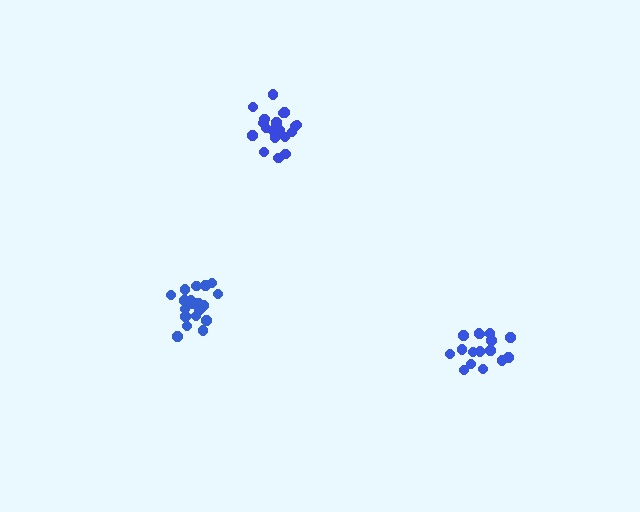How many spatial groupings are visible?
There are 3 spatial groupings.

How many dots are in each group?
Group 1: 19 dots, Group 2: 17 dots, Group 3: 20 dots (56 total).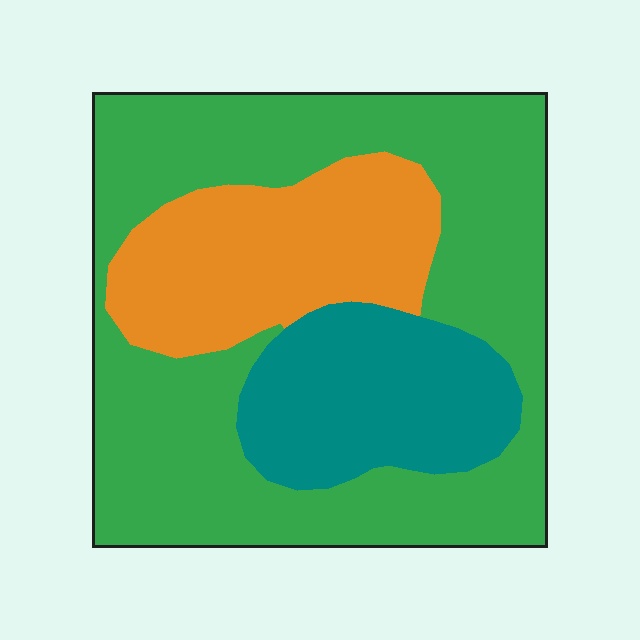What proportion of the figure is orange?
Orange covers 22% of the figure.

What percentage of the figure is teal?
Teal takes up between a sixth and a third of the figure.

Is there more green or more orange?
Green.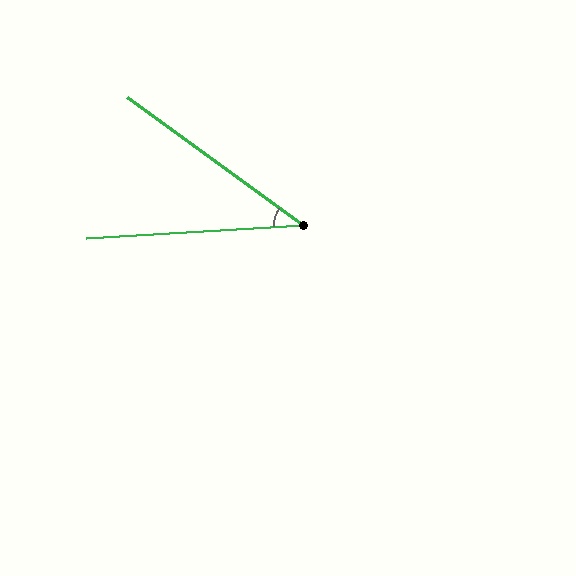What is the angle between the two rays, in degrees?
Approximately 39 degrees.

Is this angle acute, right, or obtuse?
It is acute.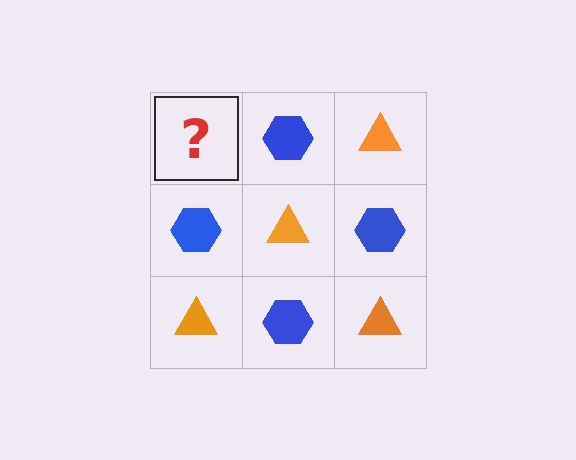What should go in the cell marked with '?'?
The missing cell should contain an orange triangle.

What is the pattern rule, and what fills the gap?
The rule is that it alternates orange triangle and blue hexagon in a checkerboard pattern. The gap should be filled with an orange triangle.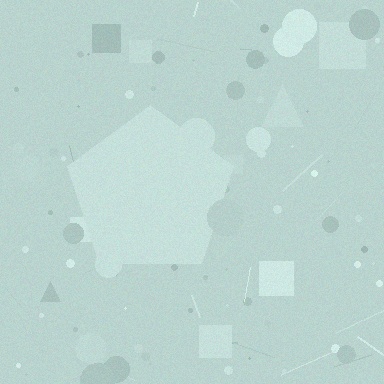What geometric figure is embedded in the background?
A pentagon is embedded in the background.